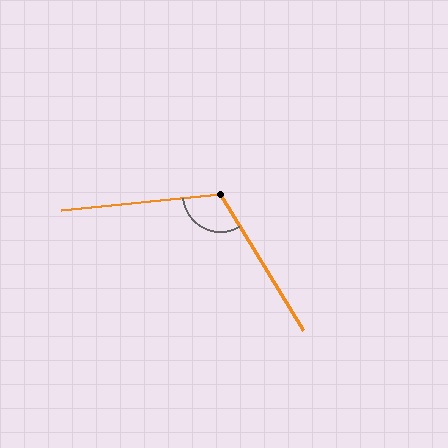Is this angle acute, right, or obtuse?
It is obtuse.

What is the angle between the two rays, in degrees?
Approximately 116 degrees.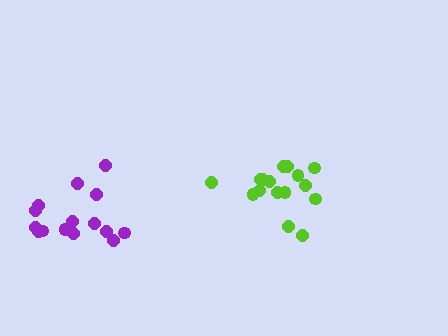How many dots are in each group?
Group 1: 16 dots, Group 2: 15 dots (31 total).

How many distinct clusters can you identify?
There are 2 distinct clusters.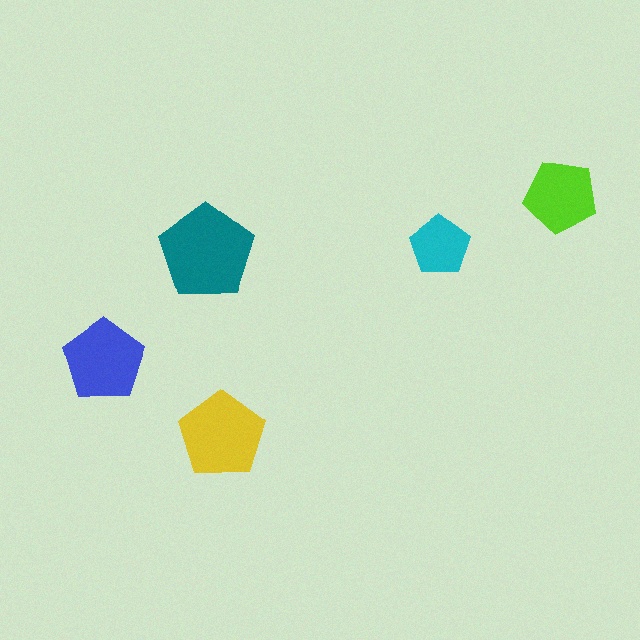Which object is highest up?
The lime pentagon is topmost.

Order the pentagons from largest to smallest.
the teal one, the yellow one, the blue one, the lime one, the cyan one.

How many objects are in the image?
There are 5 objects in the image.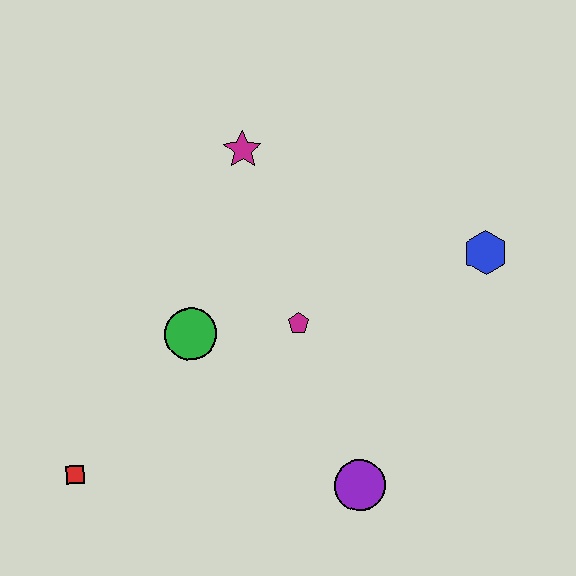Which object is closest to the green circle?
The magenta pentagon is closest to the green circle.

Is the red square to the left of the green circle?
Yes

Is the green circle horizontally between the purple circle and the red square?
Yes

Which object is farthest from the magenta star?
The red square is farthest from the magenta star.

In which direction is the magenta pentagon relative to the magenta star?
The magenta pentagon is below the magenta star.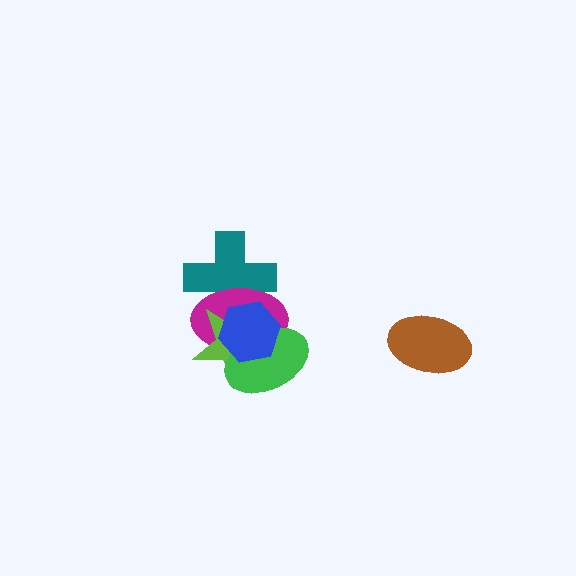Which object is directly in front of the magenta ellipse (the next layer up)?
The lime star is directly in front of the magenta ellipse.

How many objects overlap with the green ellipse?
3 objects overlap with the green ellipse.